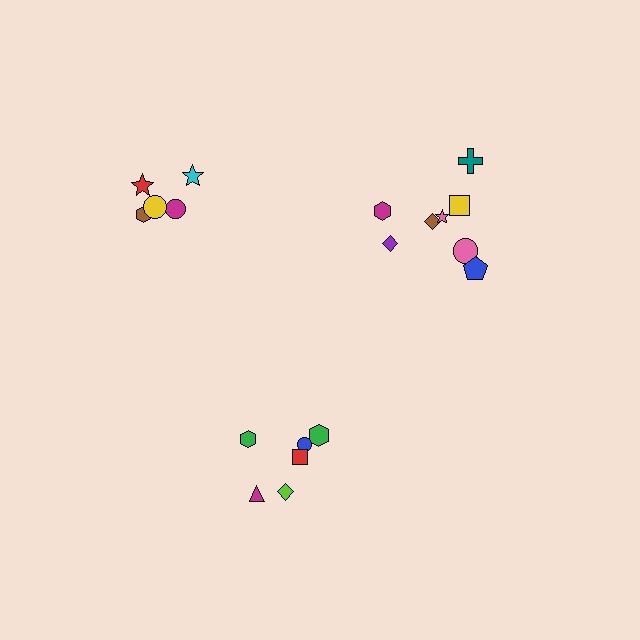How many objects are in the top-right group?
There are 8 objects.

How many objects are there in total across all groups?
There are 19 objects.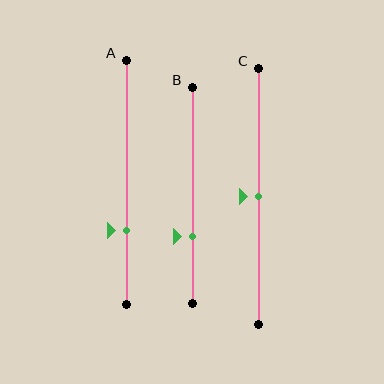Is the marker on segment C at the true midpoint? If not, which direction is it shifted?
Yes, the marker on segment C is at the true midpoint.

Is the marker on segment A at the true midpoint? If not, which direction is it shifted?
No, the marker on segment A is shifted downward by about 20% of the segment length.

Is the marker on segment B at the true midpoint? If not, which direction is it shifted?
No, the marker on segment B is shifted downward by about 19% of the segment length.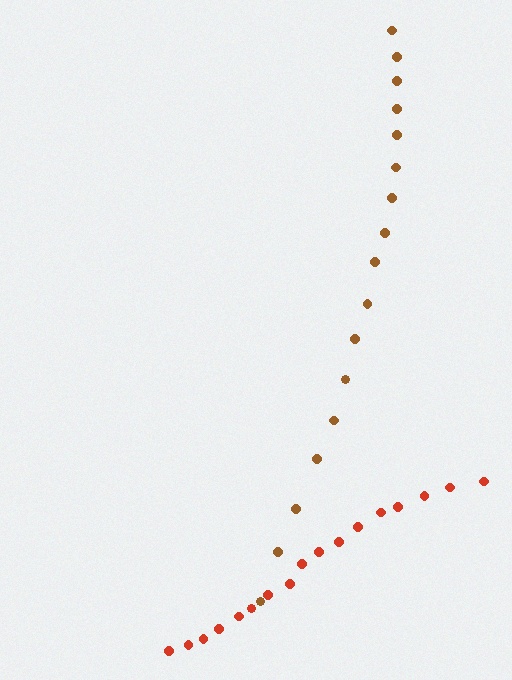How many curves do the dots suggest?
There are 2 distinct paths.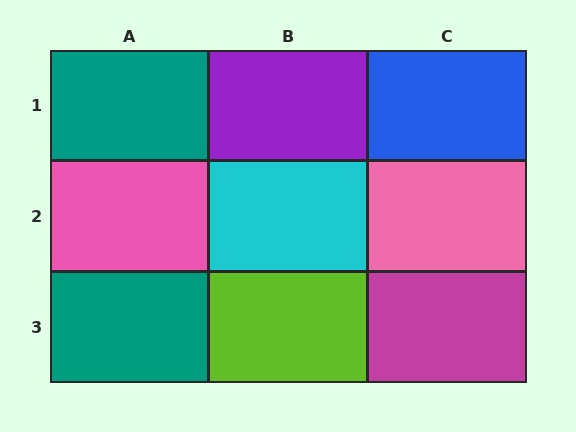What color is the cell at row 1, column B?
Purple.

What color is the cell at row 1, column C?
Blue.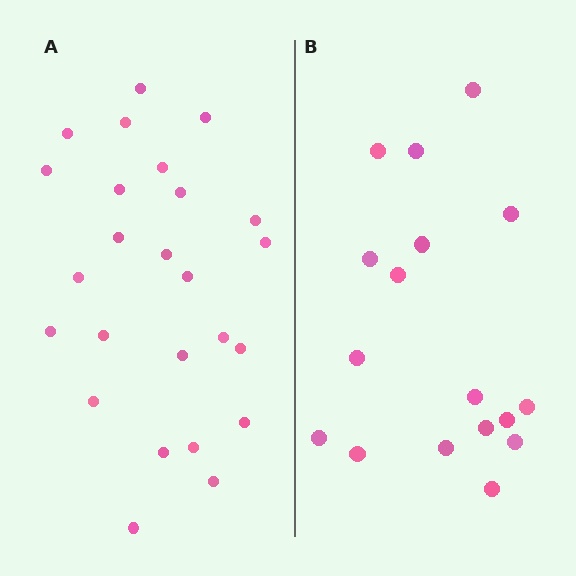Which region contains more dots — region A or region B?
Region A (the left region) has more dots.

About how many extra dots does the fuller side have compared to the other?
Region A has roughly 8 or so more dots than region B.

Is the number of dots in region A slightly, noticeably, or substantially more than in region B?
Region A has substantially more. The ratio is roughly 1.5 to 1.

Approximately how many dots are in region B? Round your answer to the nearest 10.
About 20 dots. (The exact count is 17, which rounds to 20.)